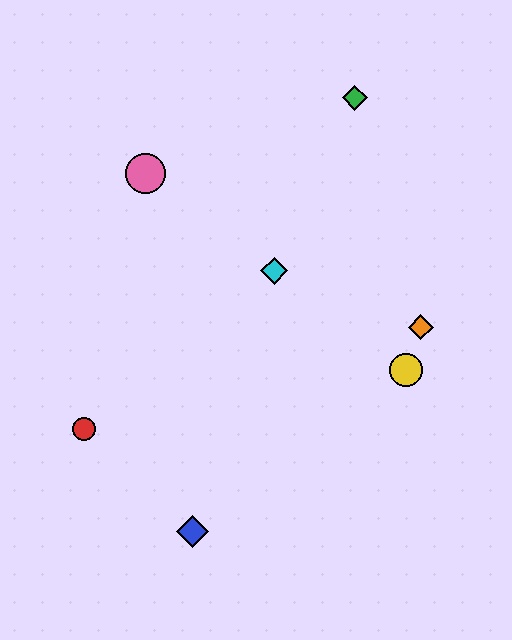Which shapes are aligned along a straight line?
The yellow circle, the purple diamond, the cyan diamond, the pink circle are aligned along a straight line.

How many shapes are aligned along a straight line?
4 shapes (the yellow circle, the purple diamond, the cyan diamond, the pink circle) are aligned along a straight line.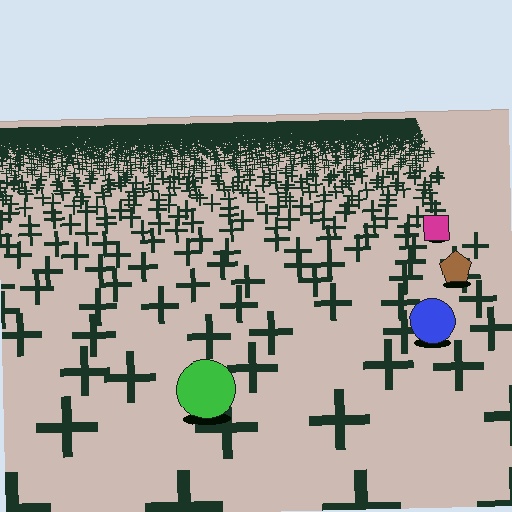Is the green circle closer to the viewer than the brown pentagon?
Yes. The green circle is closer — you can tell from the texture gradient: the ground texture is coarser near it.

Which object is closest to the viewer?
The green circle is closest. The texture marks near it are larger and more spread out.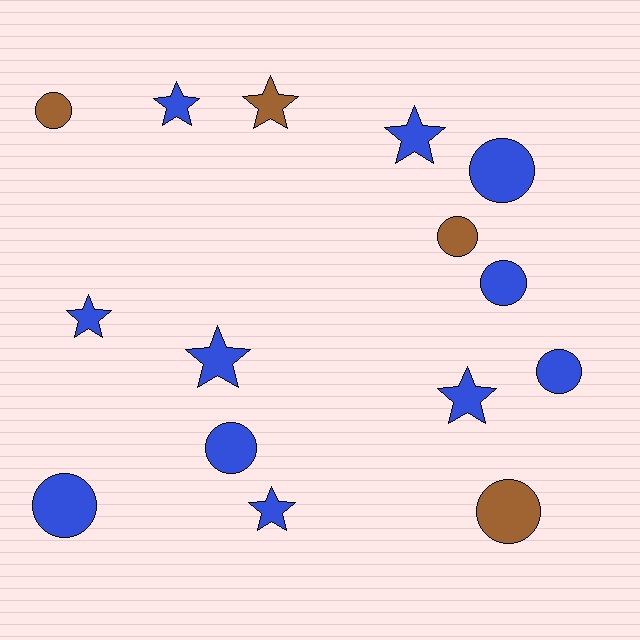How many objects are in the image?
There are 15 objects.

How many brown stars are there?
There is 1 brown star.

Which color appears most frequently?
Blue, with 11 objects.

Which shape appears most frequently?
Circle, with 8 objects.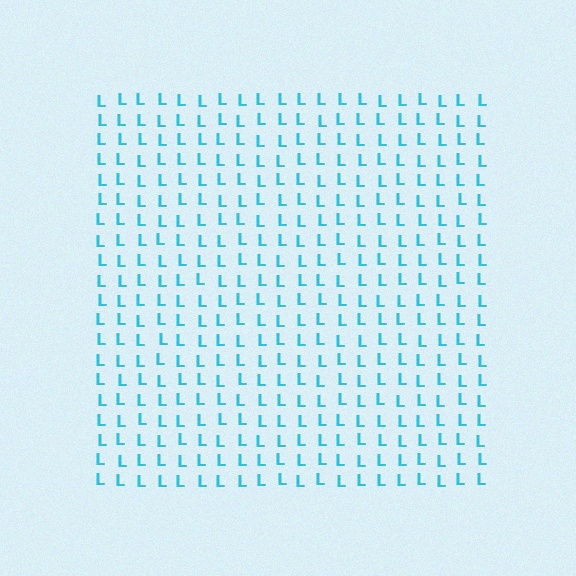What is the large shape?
The large shape is a square.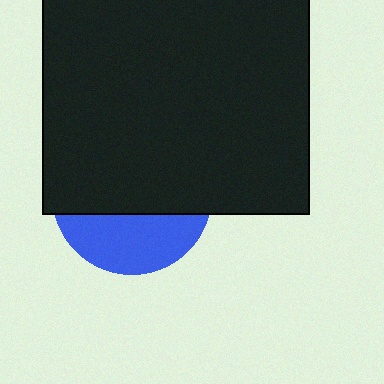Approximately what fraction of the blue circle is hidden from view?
Roughly 66% of the blue circle is hidden behind the black rectangle.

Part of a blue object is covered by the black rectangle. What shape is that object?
It is a circle.